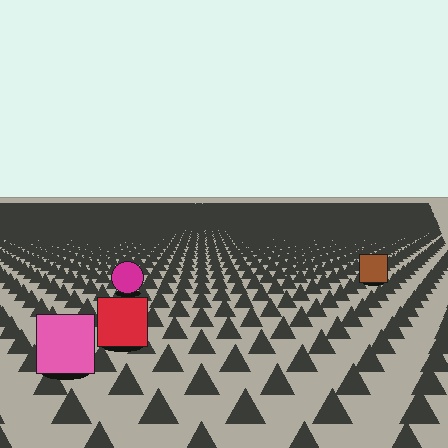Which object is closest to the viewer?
The pink square is closest. The texture marks near it are larger and more spread out.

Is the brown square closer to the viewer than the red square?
No. The red square is closer — you can tell from the texture gradient: the ground texture is coarser near it.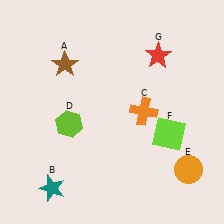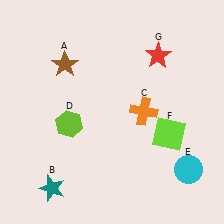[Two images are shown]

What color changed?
The circle (E) changed from orange in Image 1 to cyan in Image 2.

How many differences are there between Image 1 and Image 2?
There is 1 difference between the two images.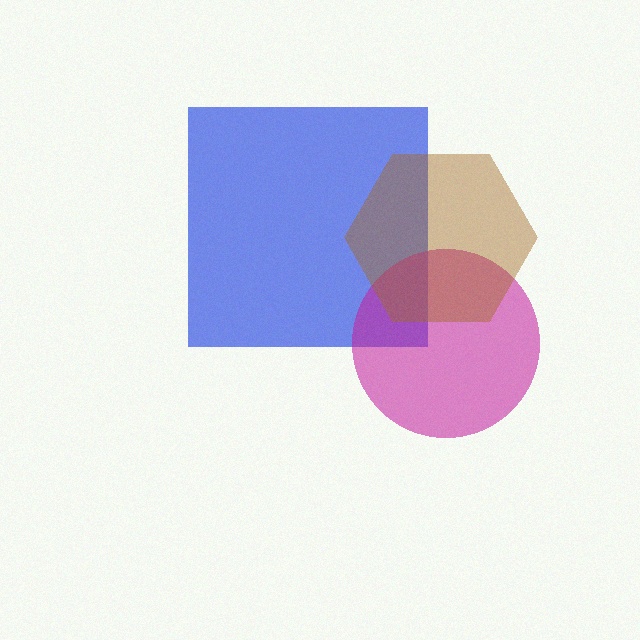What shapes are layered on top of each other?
The layered shapes are: a blue square, a magenta circle, a brown hexagon.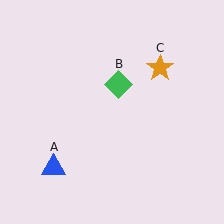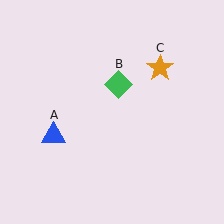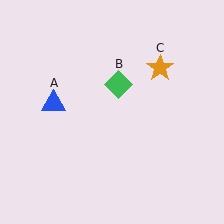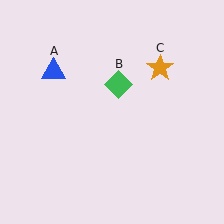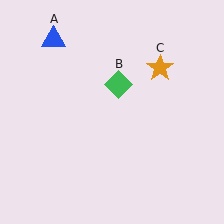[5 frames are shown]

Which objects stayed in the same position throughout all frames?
Green diamond (object B) and orange star (object C) remained stationary.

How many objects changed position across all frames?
1 object changed position: blue triangle (object A).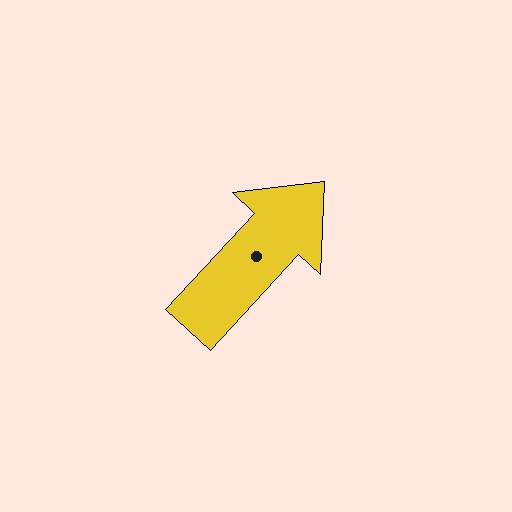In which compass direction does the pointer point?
Northeast.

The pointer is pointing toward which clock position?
Roughly 1 o'clock.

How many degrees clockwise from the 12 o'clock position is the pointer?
Approximately 43 degrees.